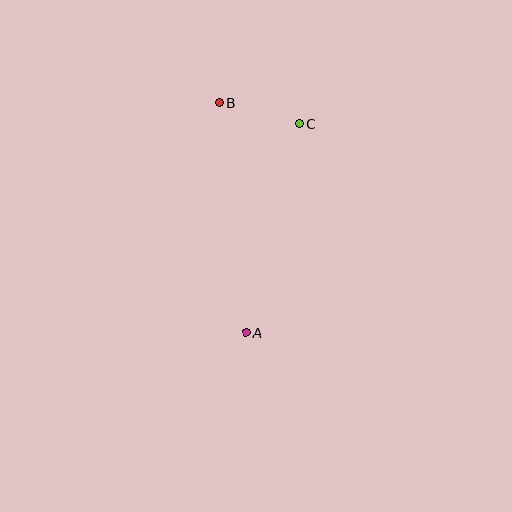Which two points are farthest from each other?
Points A and B are farthest from each other.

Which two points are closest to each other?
Points B and C are closest to each other.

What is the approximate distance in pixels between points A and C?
The distance between A and C is approximately 216 pixels.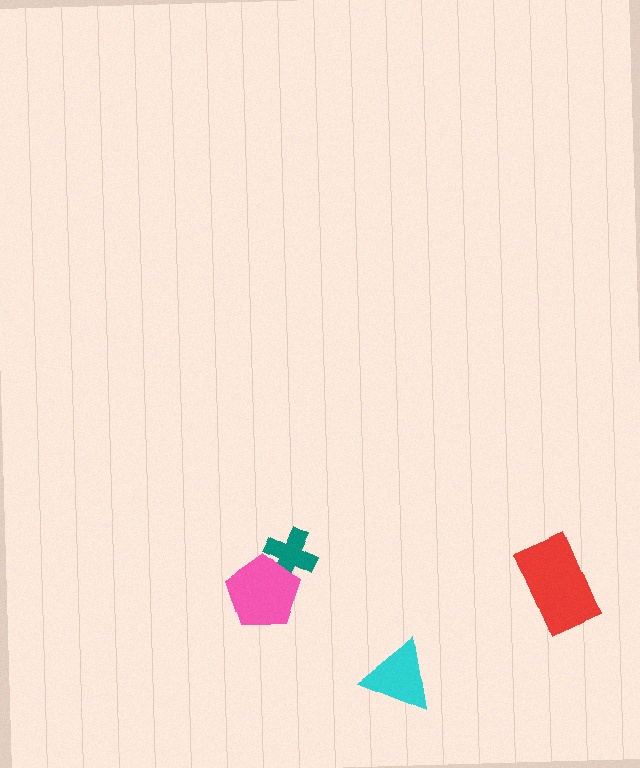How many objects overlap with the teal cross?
1 object overlaps with the teal cross.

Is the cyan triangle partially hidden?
No, no other shape covers it.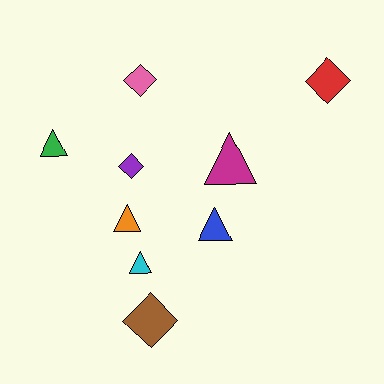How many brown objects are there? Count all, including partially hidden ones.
There is 1 brown object.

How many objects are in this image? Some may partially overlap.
There are 9 objects.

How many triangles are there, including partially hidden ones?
There are 5 triangles.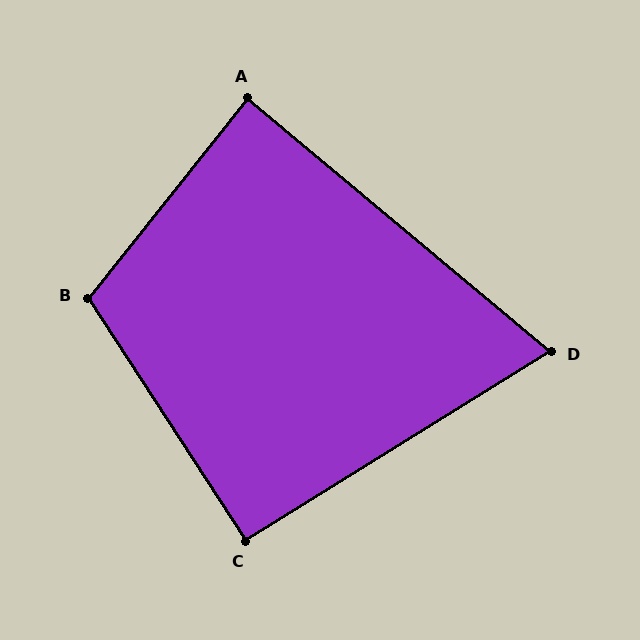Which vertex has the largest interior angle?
B, at approximately 108 degrees.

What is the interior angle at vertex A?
Approximately 89 degrees (approximately right).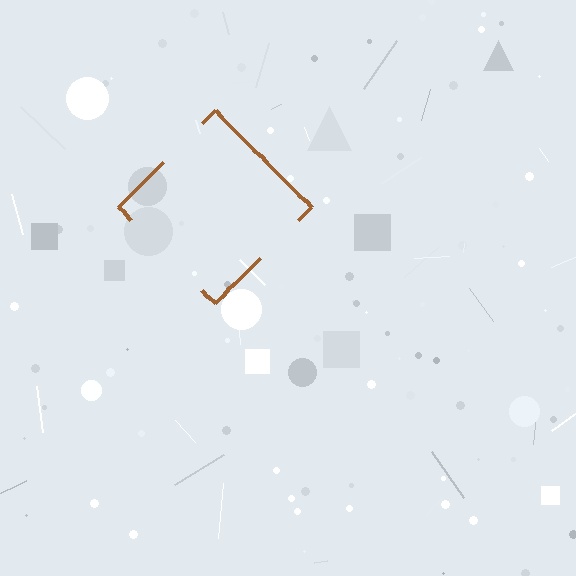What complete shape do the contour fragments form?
The contour fragments form a diamond.